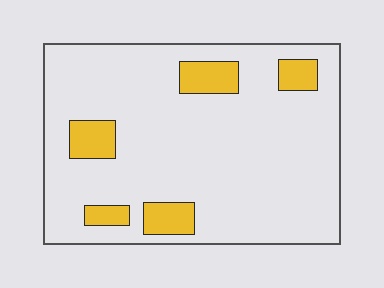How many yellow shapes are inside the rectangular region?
5.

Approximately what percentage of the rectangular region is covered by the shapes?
Approximately 15%.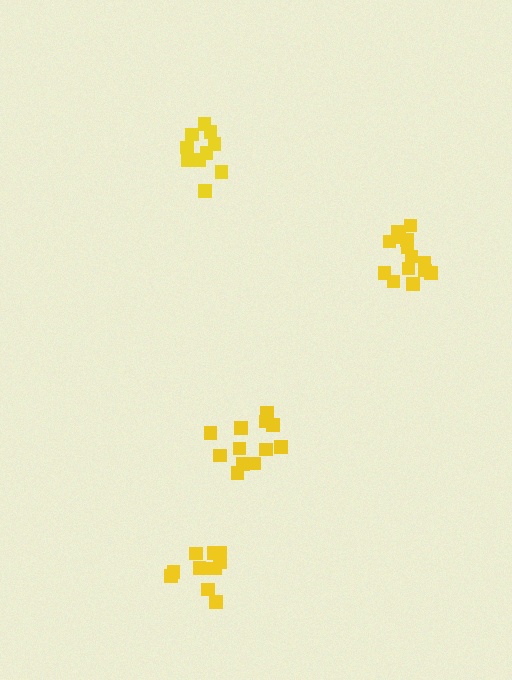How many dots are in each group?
Group 1: 12 dots, Group 2: 10 dots, Group 3: 12 dots, Group 4: 14 dots (48 total).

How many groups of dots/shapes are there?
There are 4 groups.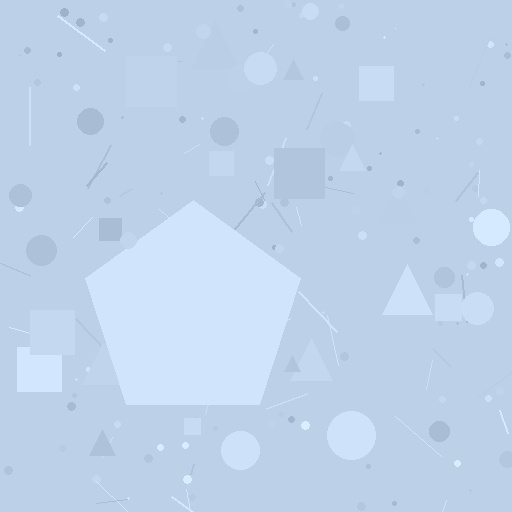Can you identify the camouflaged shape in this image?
The camouflaged shape is a pentagon.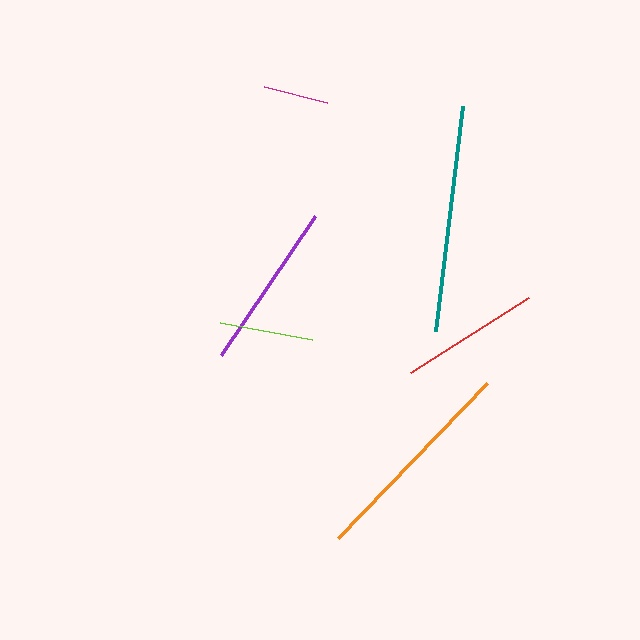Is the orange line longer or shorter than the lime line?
The orange line is longer than the lime line.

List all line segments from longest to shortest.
From longest to shortest: teal, orange, purple, red, lime, magenta.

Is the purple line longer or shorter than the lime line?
The purple line is longer than the lime line.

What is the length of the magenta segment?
The magenta segment is approximately 65 pixels long.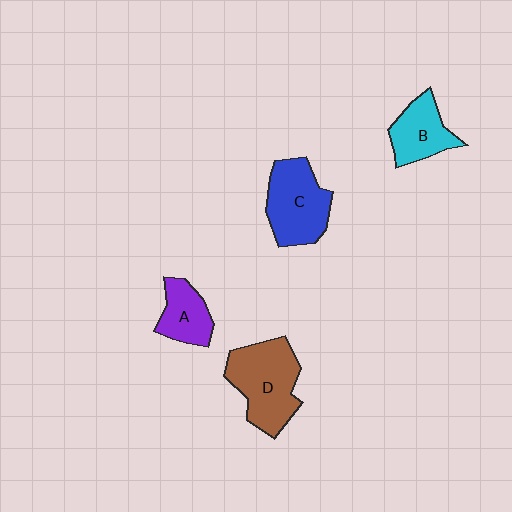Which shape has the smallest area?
Shape A (purple).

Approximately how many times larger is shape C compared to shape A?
Approximately 1.6 times.